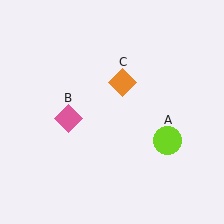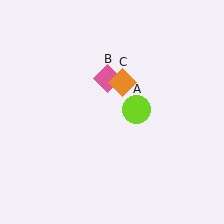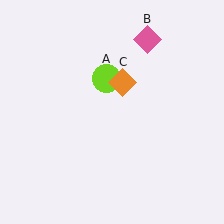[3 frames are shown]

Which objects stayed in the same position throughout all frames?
Orange diamond (object C) remained stationary.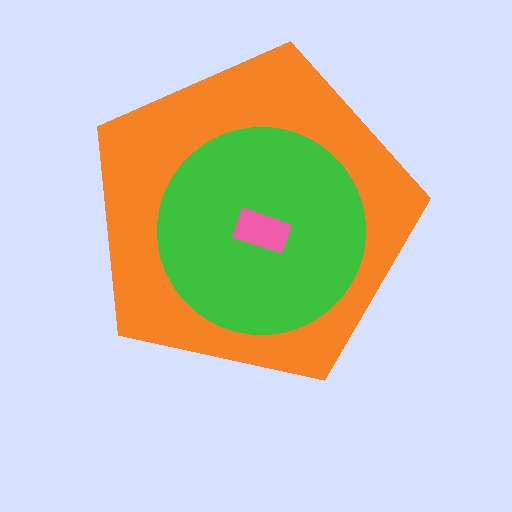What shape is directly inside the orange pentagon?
The green circle.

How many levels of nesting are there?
3.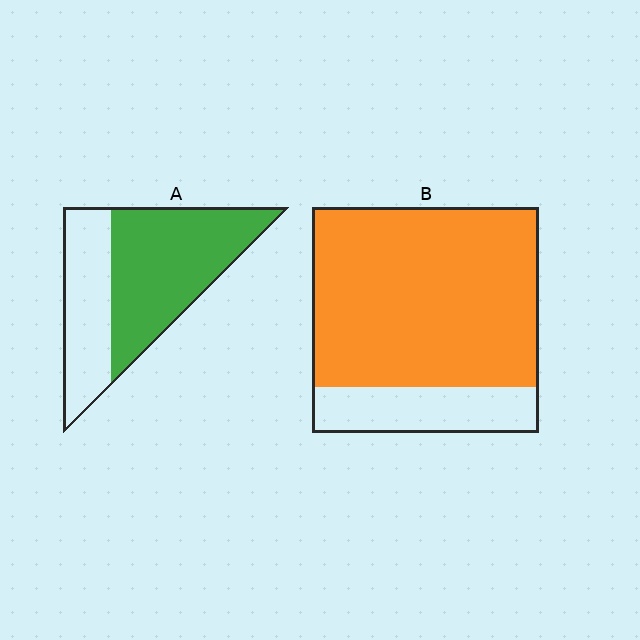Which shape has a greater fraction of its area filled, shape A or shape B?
Shape B.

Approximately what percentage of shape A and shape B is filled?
A is approximately 60% and B is approximately 80%.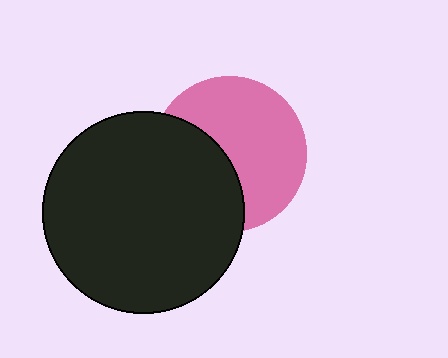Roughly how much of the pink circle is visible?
About half of it is visible (roughly 60%).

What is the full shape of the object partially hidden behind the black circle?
The partially hidden object is a pink circle.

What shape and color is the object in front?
The object in front is a black circle.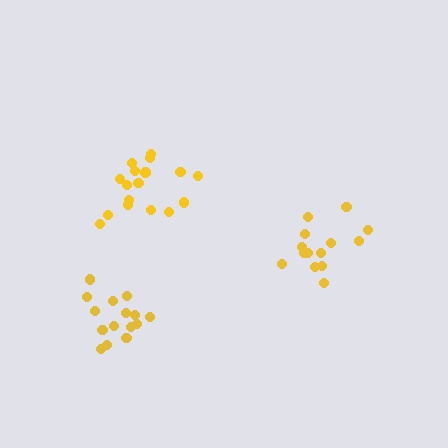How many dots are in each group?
Group 1: 17 dots, Group 2: 15 dots, Group 3: 15 dots (47 total).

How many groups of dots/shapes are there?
There are 3 groups.